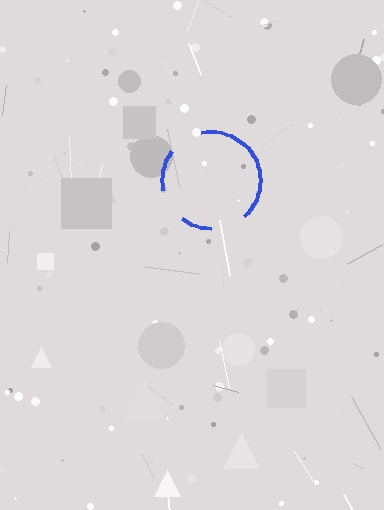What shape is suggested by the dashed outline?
The dashed outline suggests a circle.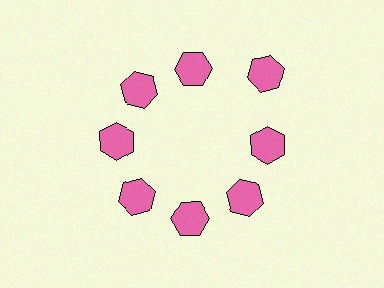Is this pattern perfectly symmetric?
No. The 8 pink hexagons are arranged in a ring, but one element near the 2 o'clock position is pushed outward from the center, breaking the 8-fold rotational symmetry.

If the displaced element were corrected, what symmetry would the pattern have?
It would have 8-fold rotational symmetry — the pattern would map onto itself every 45 degrees.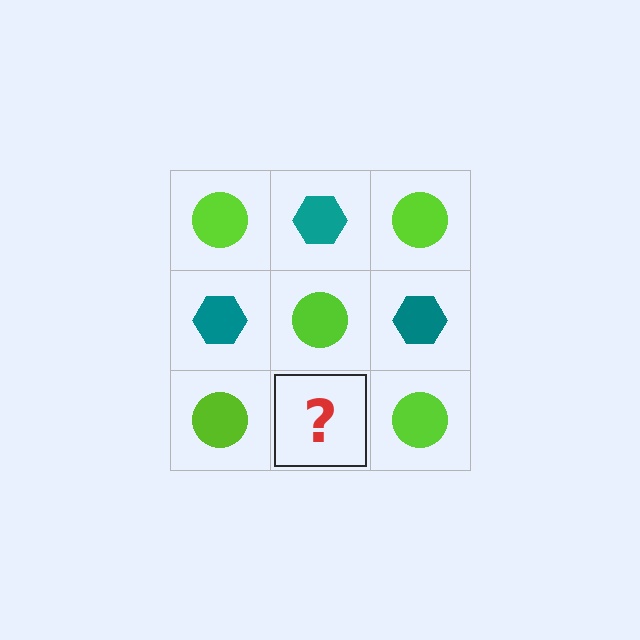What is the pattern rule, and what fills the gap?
The rule is that it alternates lime circle and teal hexagon in a checkerboard pattern. The gap should be filled with a teal hexagon.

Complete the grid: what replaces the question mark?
The question mark should be replaced with a teal hexagon.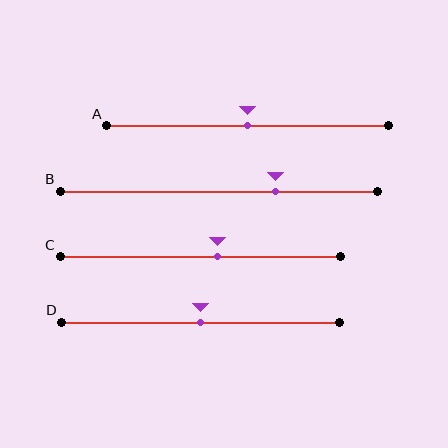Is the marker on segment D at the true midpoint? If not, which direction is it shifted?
Yes, the marker on segment D is at the true midpoint.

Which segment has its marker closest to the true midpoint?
Segment A has its marker closest to the true midpoint.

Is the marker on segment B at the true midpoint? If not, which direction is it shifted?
No, the marker on segment B is shifted to the right by about 18% of the segment length.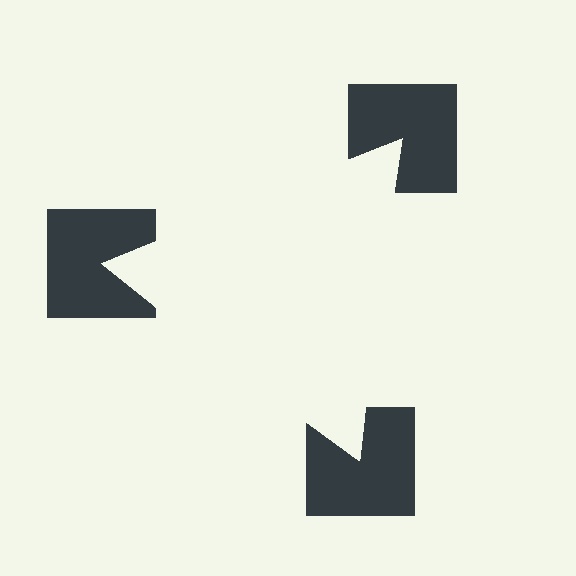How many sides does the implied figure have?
3 sides.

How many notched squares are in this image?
There are 3 — one at each vertex of the illusory triangle.